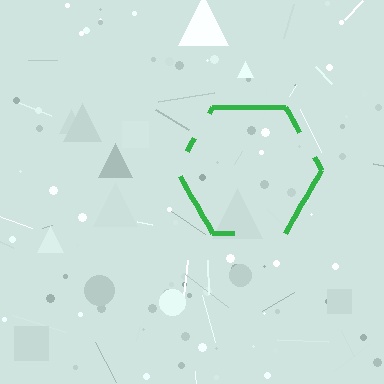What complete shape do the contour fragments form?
The contour fragments form a hexagon.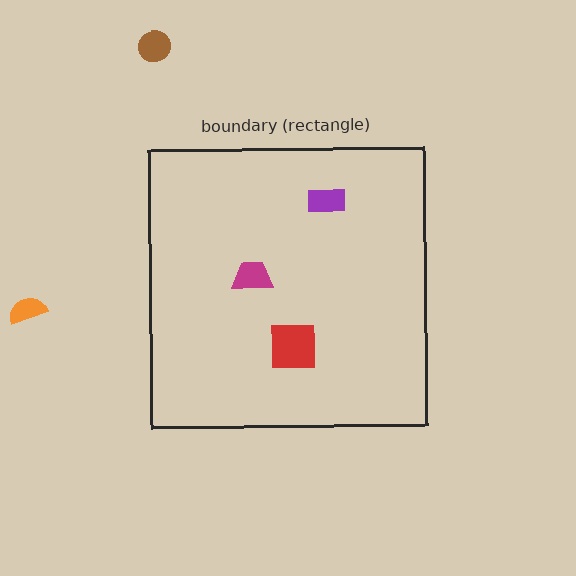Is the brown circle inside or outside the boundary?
Outside.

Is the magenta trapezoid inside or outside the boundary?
Inside.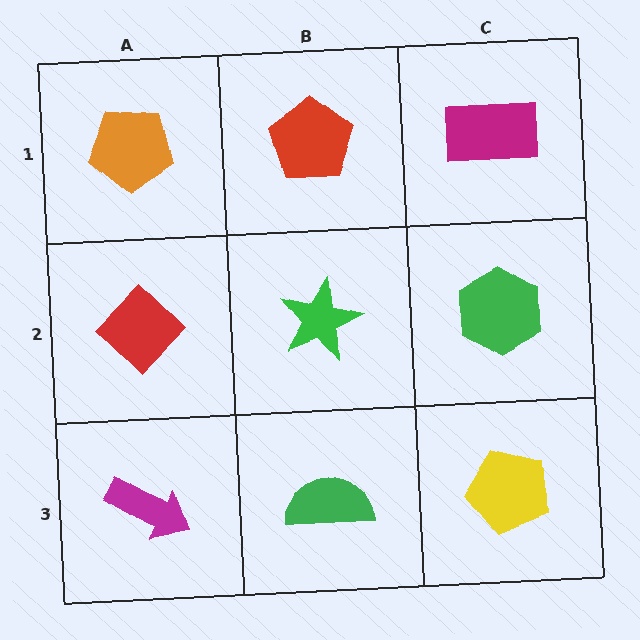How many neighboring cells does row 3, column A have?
2.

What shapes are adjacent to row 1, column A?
A red diamond (row 2, column A), a red pentagon (row 1, column B).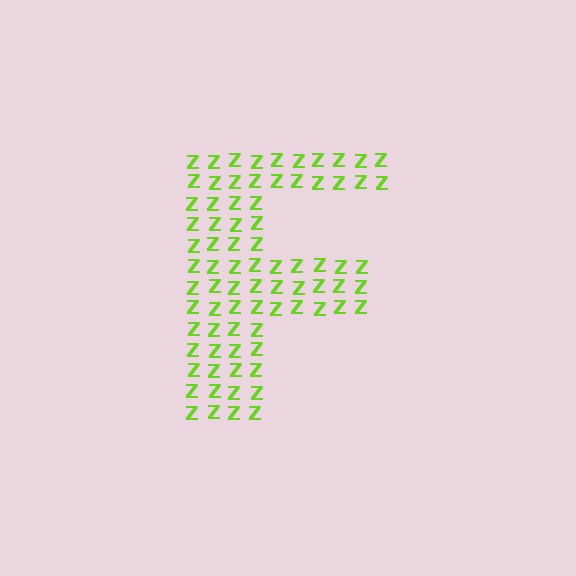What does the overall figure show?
The overall figure shows the letter F.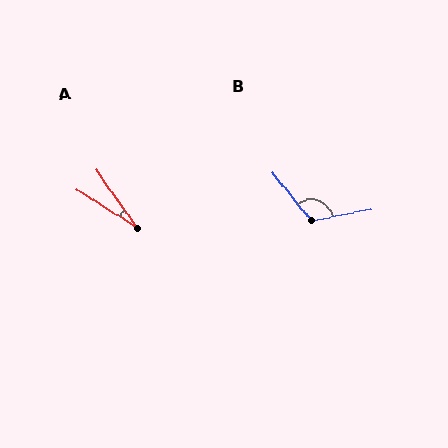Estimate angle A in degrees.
Approximately 23 degrees.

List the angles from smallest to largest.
A (23°), B (118°).